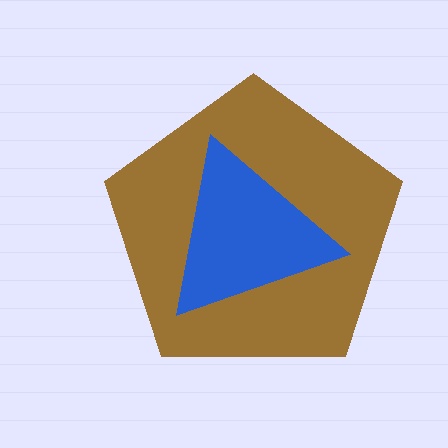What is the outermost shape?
The brown pentagon.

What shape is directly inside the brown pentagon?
The blue triangle.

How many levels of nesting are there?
2.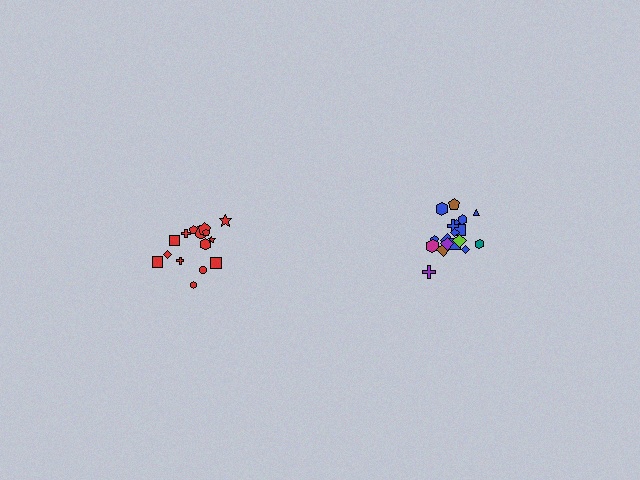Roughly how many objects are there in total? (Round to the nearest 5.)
Roughly 35 objects in total.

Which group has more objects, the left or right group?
The right group.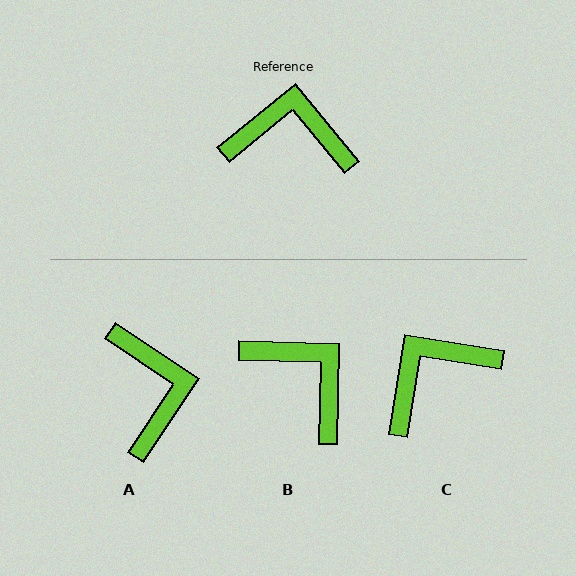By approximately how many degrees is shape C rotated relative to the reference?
Approximately 42 degrees counter-clockwise.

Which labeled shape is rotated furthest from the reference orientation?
A, about 73 degrees away.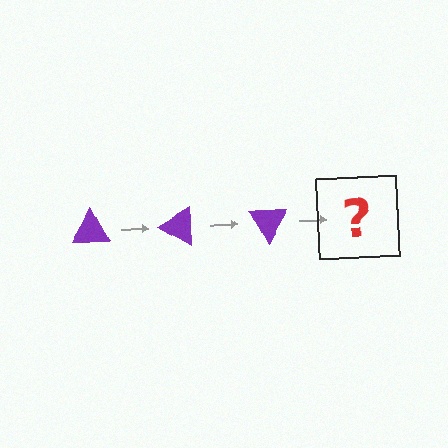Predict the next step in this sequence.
The next step is a purple triangle rotated 90 degrees.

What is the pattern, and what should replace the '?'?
The pattern is that the triangle rotates 30 degrees each step. The '?' should be a purple triangle rotated 90 degrees.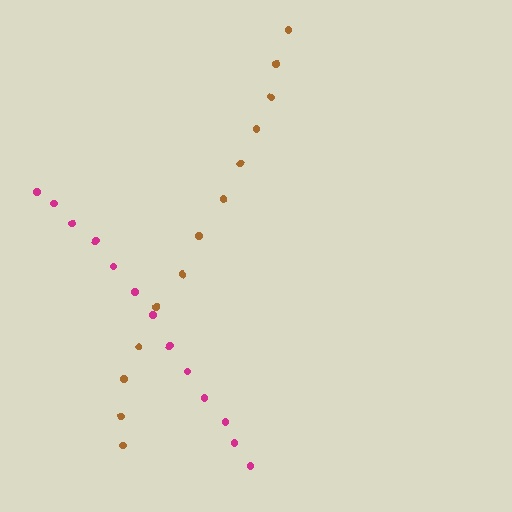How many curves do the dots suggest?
There are 2 distinct paths.